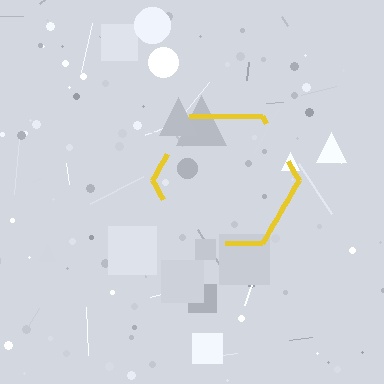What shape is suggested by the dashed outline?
The dashed outline suggests a hexagon.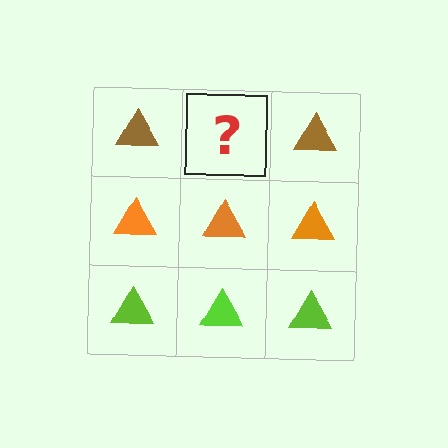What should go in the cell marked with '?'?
The missing cell should contain a brown triangle.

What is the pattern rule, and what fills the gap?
The rule is that each row has a consistent color. The gap should be filled with a brown triangle.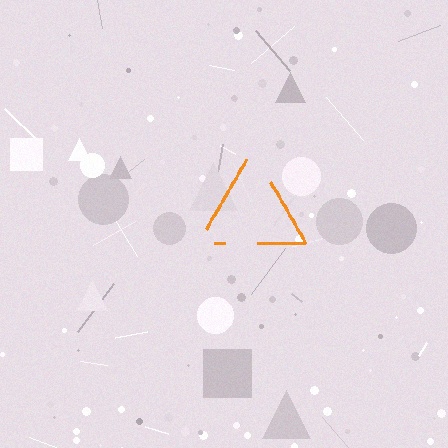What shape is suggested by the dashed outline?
The dashed outline suggests a triangle.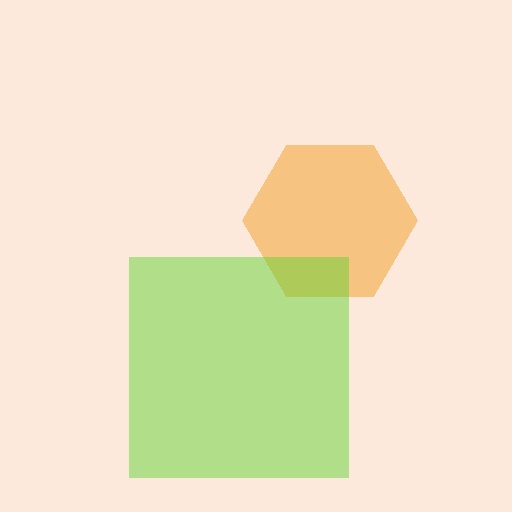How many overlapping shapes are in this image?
There are 2 overlapping shapes in the image.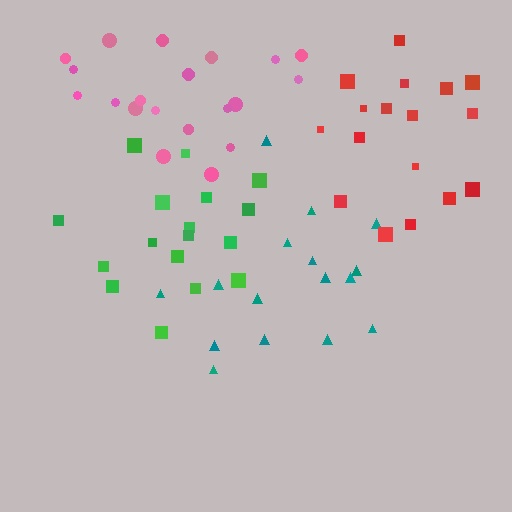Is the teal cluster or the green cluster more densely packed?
Green.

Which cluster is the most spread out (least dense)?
Teal.